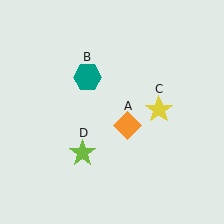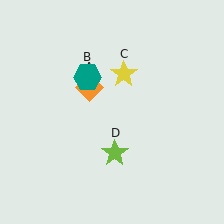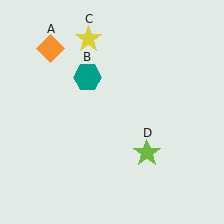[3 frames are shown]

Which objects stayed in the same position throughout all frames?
Teal hexagon (object B) remained stationary.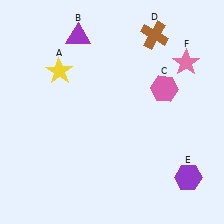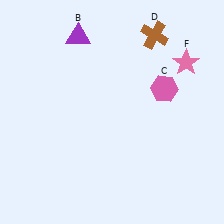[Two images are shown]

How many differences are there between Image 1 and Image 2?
There are 2 differences between the two images.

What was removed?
The yellow star (A), the purple hexagon (E) were removed in Image 2.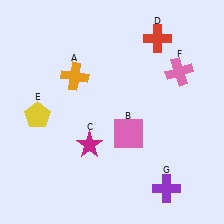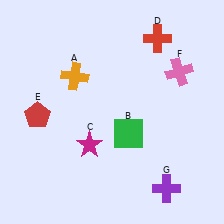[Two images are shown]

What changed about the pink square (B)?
In Image 1, B is pink. In Image 2, it changed to green.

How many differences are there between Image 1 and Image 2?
There are 2 differences between the two images.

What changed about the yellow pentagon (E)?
In Image 1, E is yellow. In Image 2, it changed to red.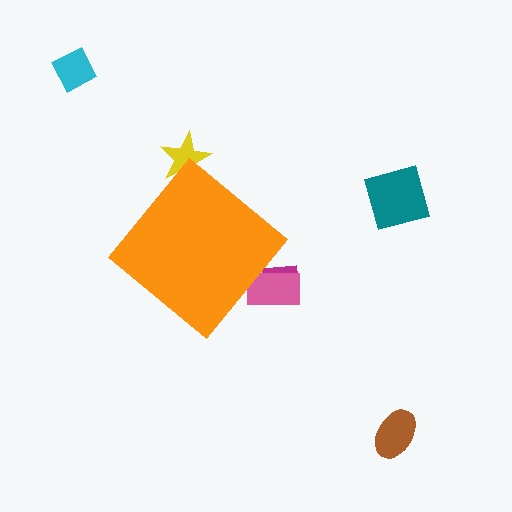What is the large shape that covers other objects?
An orange diamond.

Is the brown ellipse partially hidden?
No, the brown ellipse is fully visible.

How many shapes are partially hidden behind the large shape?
3 shapes are partially hidden.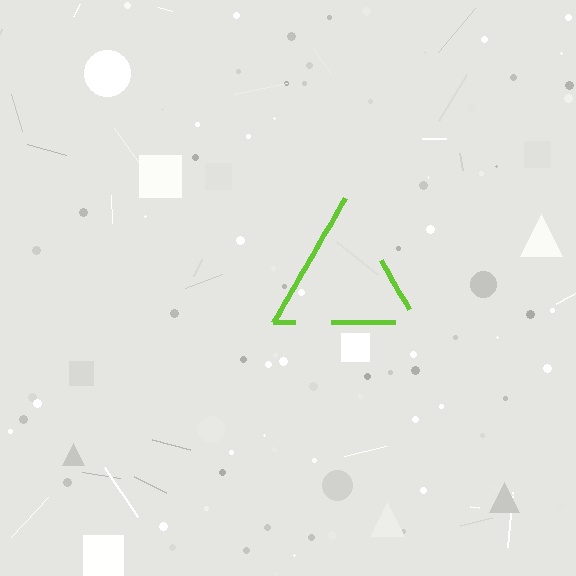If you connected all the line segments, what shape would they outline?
They would outline a triangle.